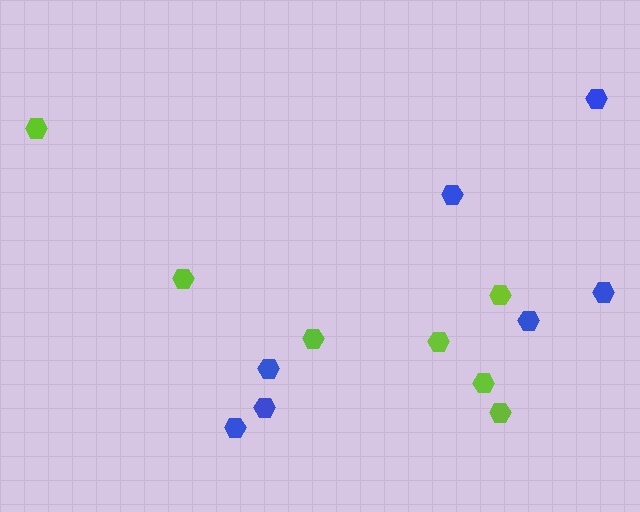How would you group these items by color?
There are 2 groups: one group of lime hexagons (7) and one group of blue hexagons (7).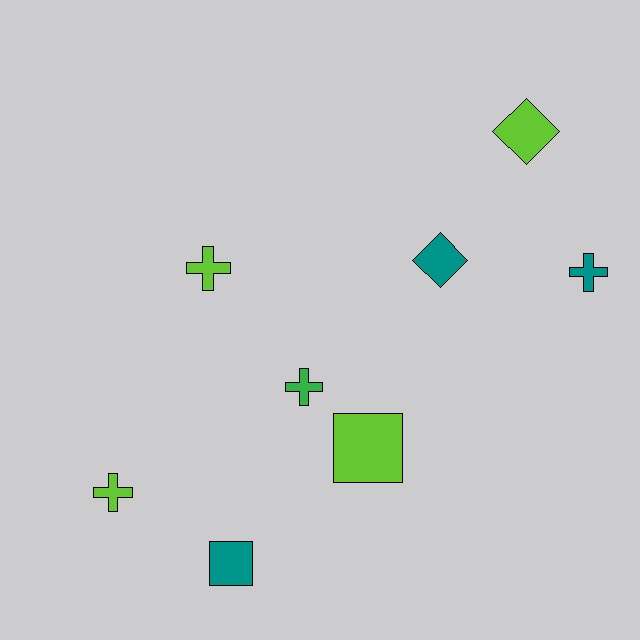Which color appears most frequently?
Lime, with 4 objects.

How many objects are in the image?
There are 8 objects.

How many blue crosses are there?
There are no blue crosses.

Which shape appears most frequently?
Cross, with 4 objects.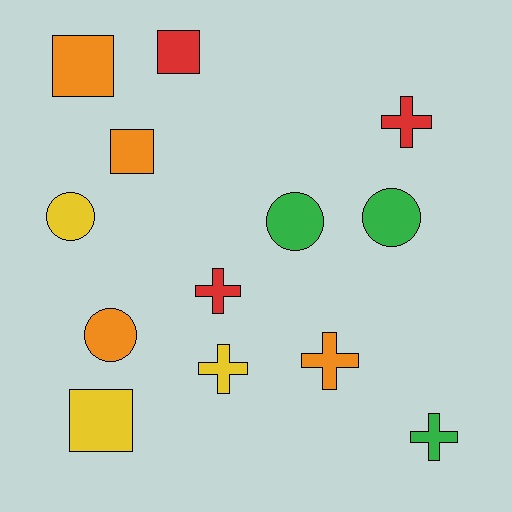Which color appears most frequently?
Orange, with 4 objects.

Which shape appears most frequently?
Cross, with 5 objects.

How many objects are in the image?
There are 13 objects.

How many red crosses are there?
There are 2 red crosses.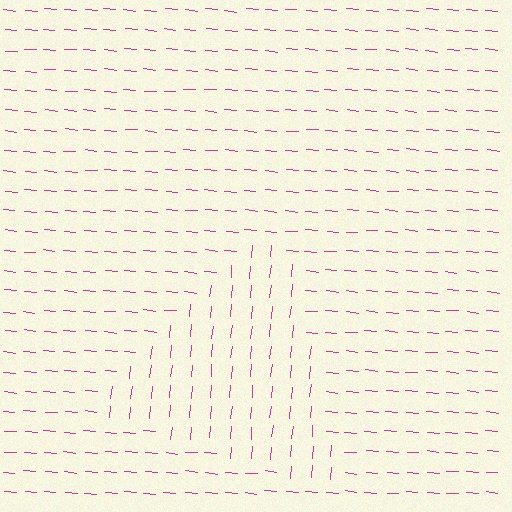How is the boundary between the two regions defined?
The boundary is defined purely by a change in line orientation (approximately 90 degrees difference). All lines are the same color and thickness.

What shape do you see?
I see a triangle.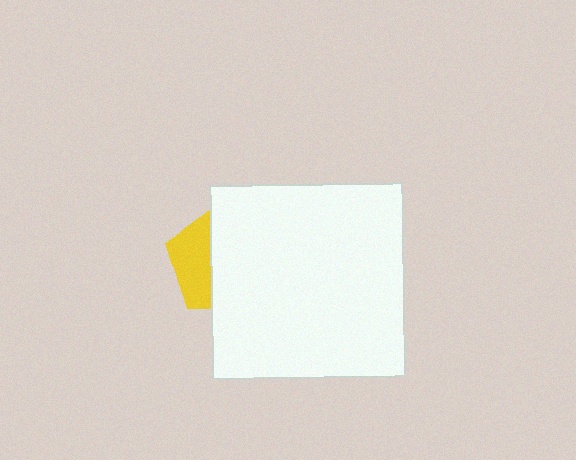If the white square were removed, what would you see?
You would see the complete yellow pentagon.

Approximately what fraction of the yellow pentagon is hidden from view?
Roughly 65% of the yellow pentagon is hidden behind the white square.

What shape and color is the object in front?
The object in front is a white square.